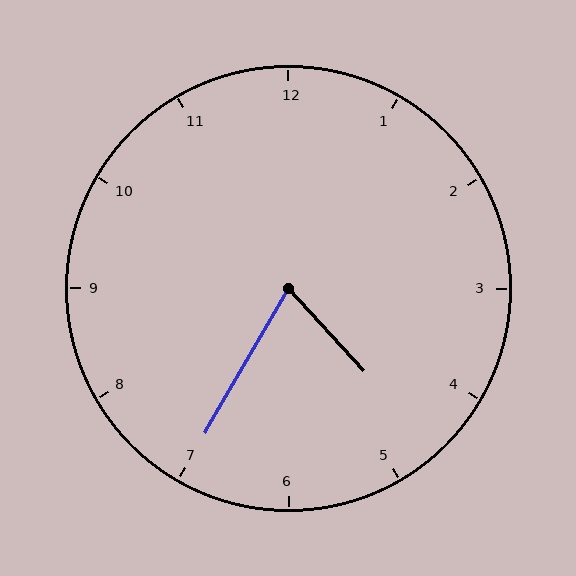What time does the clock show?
4:35.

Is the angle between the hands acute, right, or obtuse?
It is acute.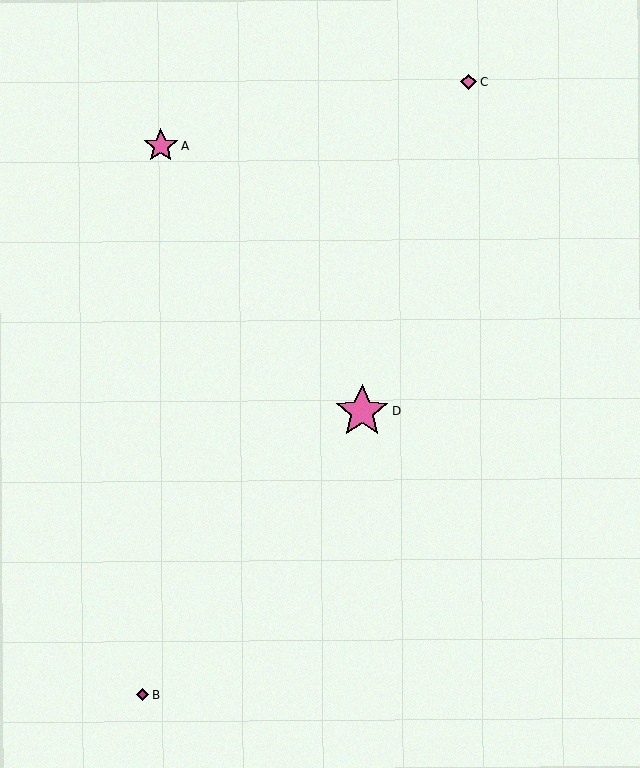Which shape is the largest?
The pink star (labeled D) is the largest.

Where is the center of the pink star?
The center of the pink star is at (362, 411).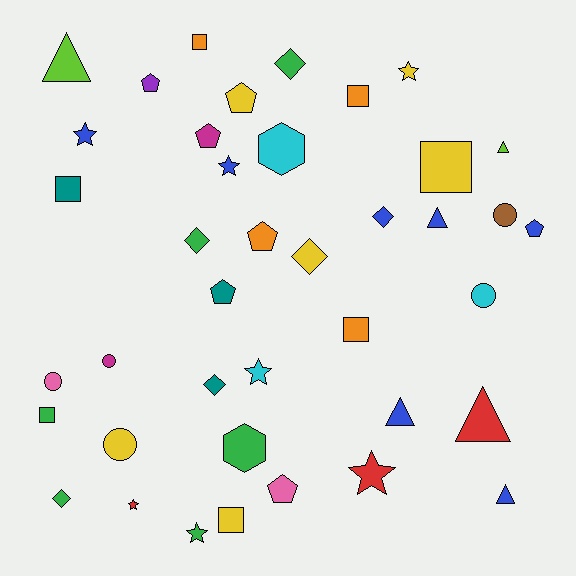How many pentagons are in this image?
There are 7 pentagons.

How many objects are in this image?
There are 40 objects.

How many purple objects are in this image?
There is 1 purple object.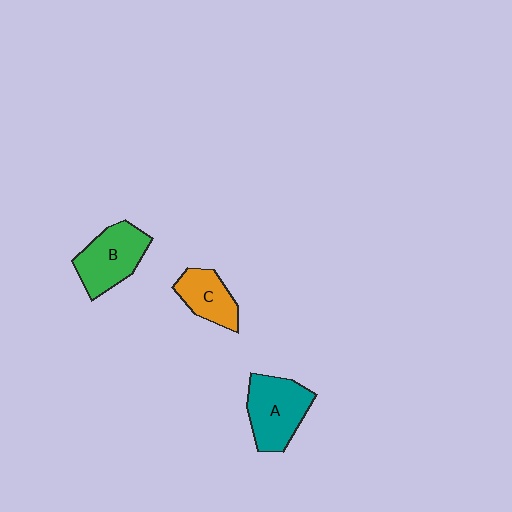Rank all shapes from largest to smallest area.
From largest to smallest: A (teal), B (green), C (orange).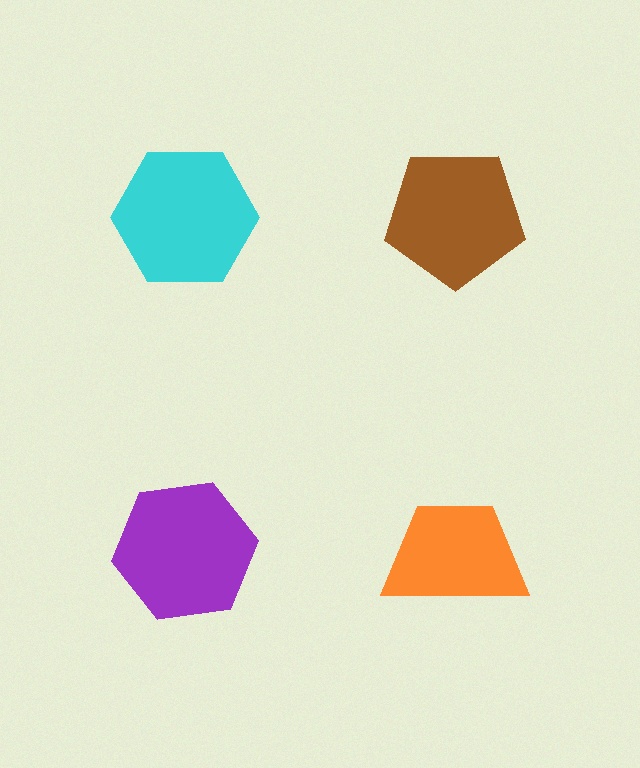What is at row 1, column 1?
A cyan hexagon.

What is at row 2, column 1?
A purple hexagon.